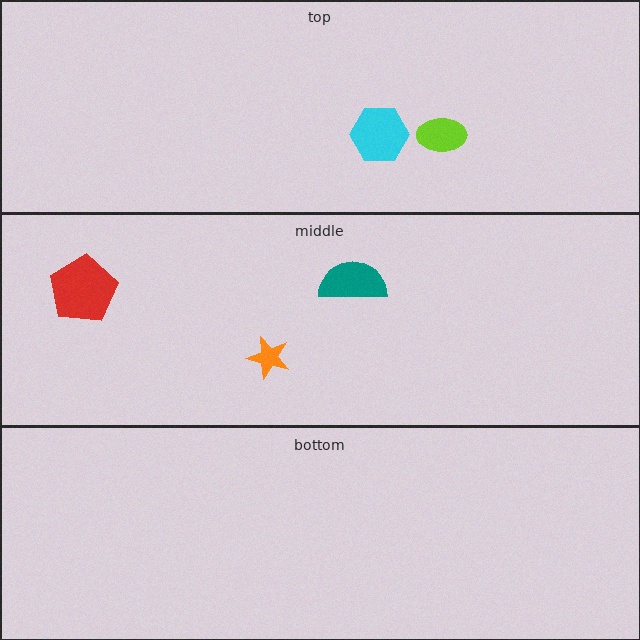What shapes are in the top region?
The cyan hexagon, the lime ellipse.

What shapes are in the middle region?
The red pentagon, the teal semicircle, the orange star.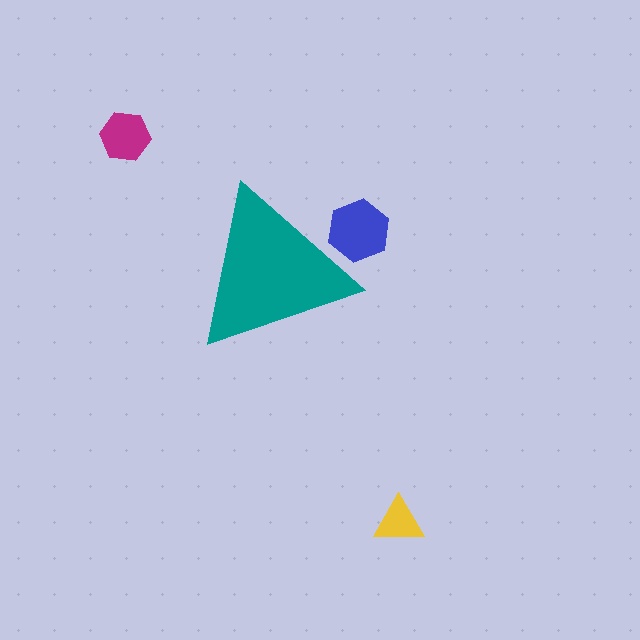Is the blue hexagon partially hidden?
Yes, the blue hexagon is partially hidden behind the teal triangle.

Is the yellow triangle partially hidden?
No, the yellow triangle is fully visible.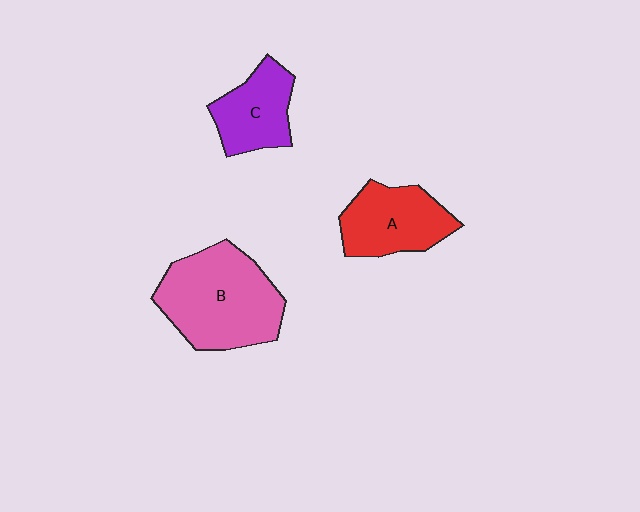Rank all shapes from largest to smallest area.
From largest to smallest: B (pink), A (red), C (purple).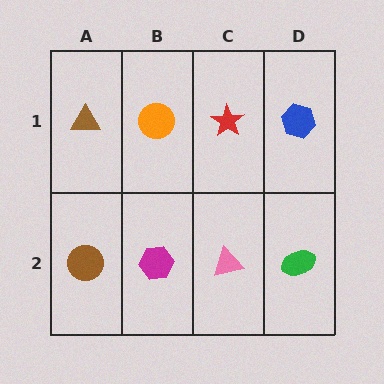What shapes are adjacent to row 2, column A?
A brown triangle (row 1, column A), a magenta hexagon (row 2, column B).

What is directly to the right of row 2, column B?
A pink triangle.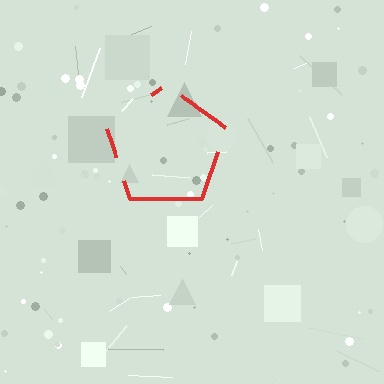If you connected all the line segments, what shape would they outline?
They would outline a pentagon.